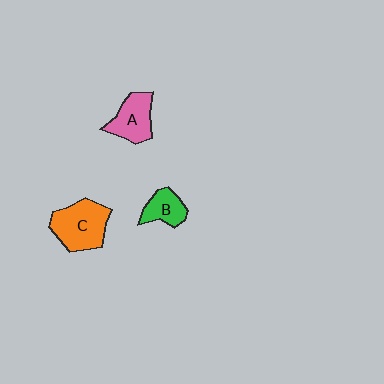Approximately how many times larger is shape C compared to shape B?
Approximately 1.9 times.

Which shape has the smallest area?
Shape B (green).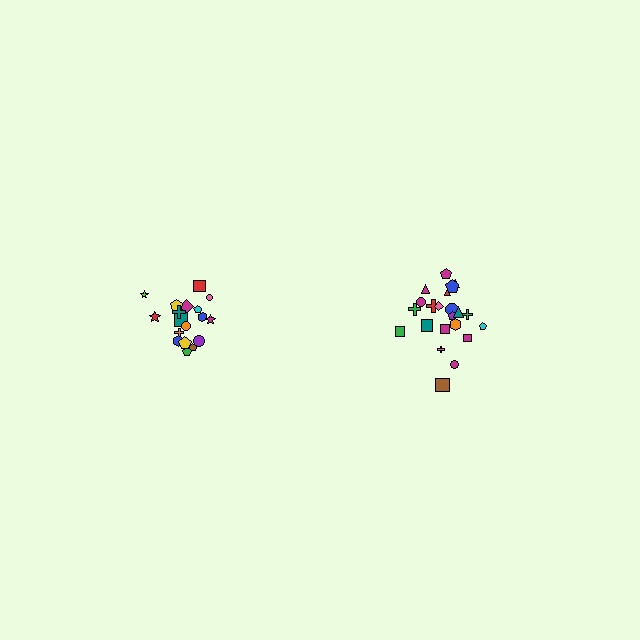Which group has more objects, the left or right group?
The right group.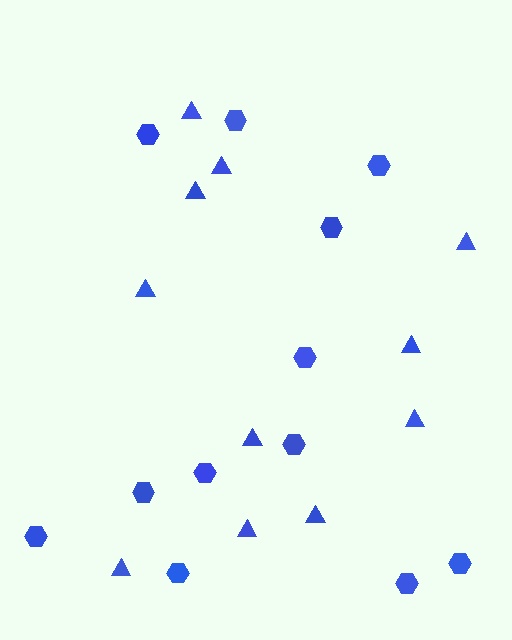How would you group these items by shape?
There are 2 groups: one group of hexagons (12) and one group of triangles (11).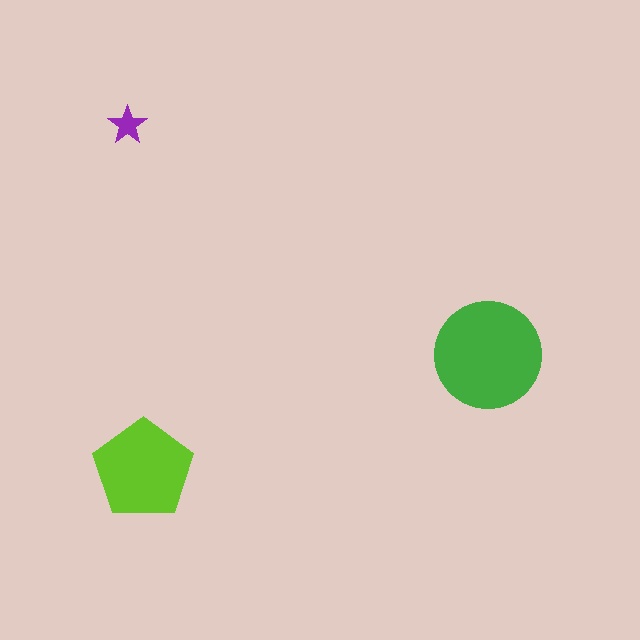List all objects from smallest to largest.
The purple star, the lime pentagon, the green circle.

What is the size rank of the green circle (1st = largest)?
1st.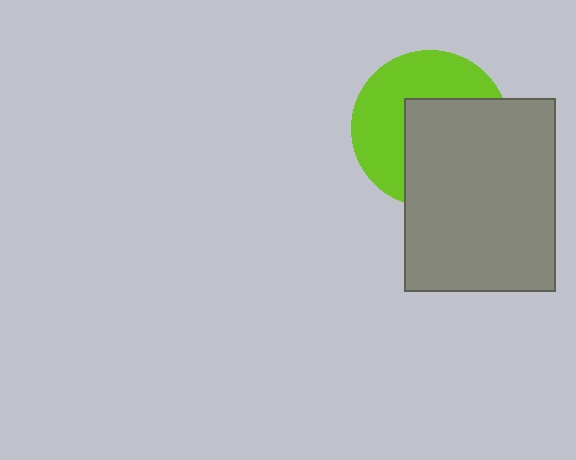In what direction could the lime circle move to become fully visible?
The lime circle could move toward the upper-left. That would shift it out from behind the gray rectangle entirely.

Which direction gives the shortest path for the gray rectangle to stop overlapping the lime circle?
Moving toward the lower-right gives the shortest separation.